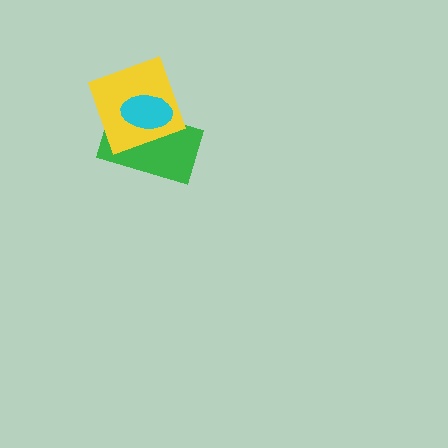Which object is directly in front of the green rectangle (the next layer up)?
The yellow square is directly in front of the green rectangle.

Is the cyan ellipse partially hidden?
No, no other shape covers it.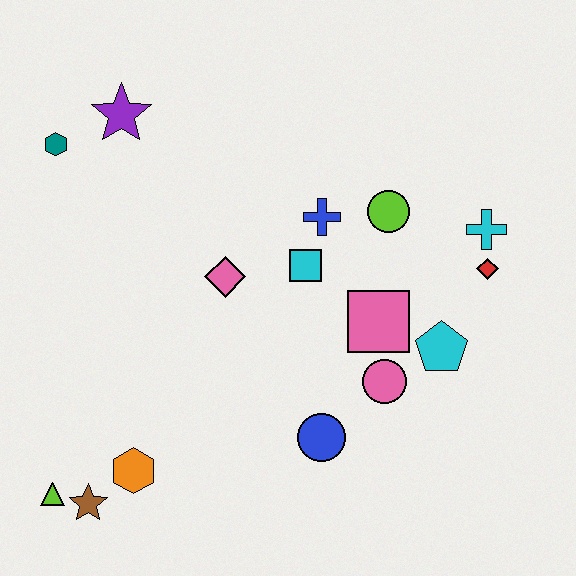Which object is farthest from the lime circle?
The lime triangle is farthest from the lime circle.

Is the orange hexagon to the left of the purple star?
No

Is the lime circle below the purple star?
Yes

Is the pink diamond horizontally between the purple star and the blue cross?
Yes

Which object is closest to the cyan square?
The blue cross is closest to the cyan square.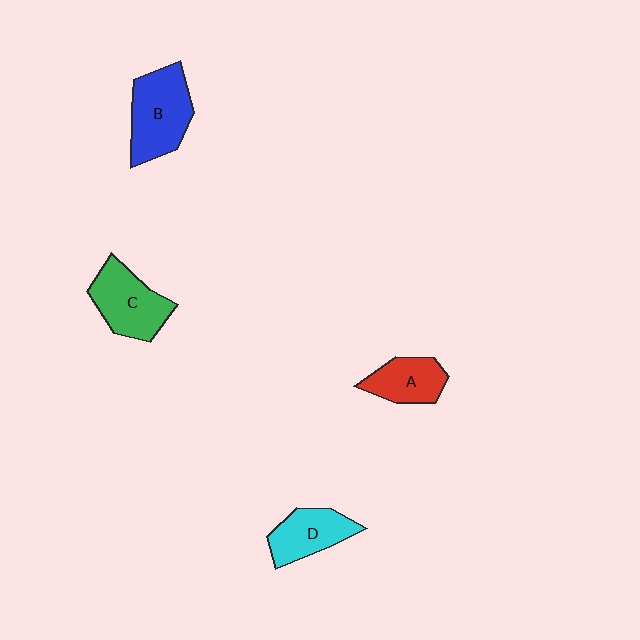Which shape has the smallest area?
Shape A (red).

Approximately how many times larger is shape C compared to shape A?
Approximately 1.4 times.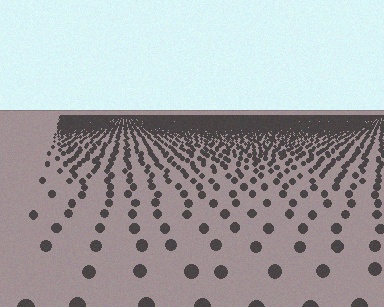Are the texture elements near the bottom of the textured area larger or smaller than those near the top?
Larger. Near the bottom, elements are closer to the viewer and appear at a bigger on-screen size.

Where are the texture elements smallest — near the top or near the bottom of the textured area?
Near the top.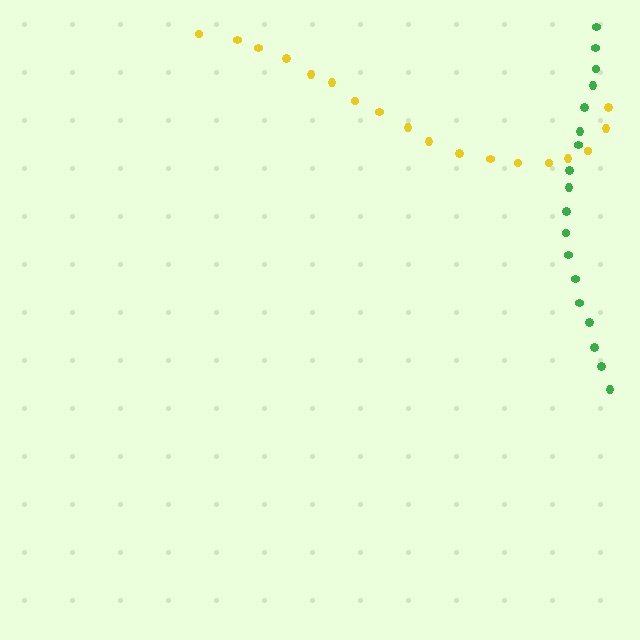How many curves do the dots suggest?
There are 2 distinct paths.